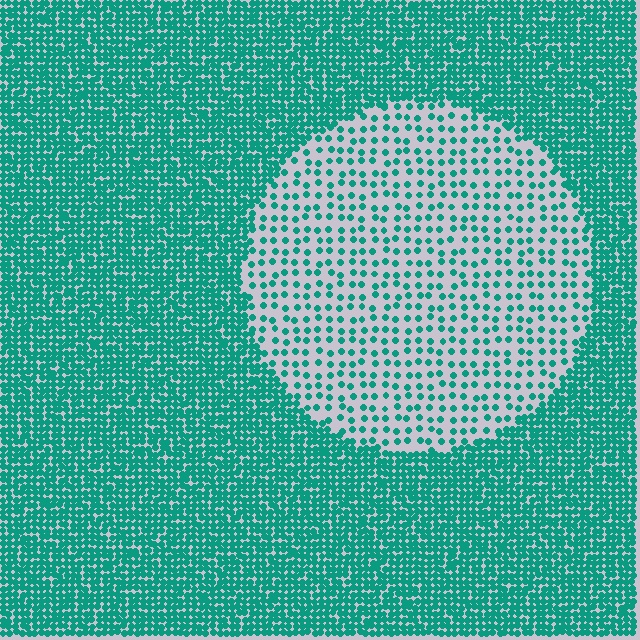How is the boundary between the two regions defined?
The boundary is defined by a change in element density (approximately 3.1x ratio). All elements are the same color, size, and shape.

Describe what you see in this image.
The image contains small teal elements arranged at two different densities. A circle-shaped region is visible where the elements are less densely packed than the surrounding area.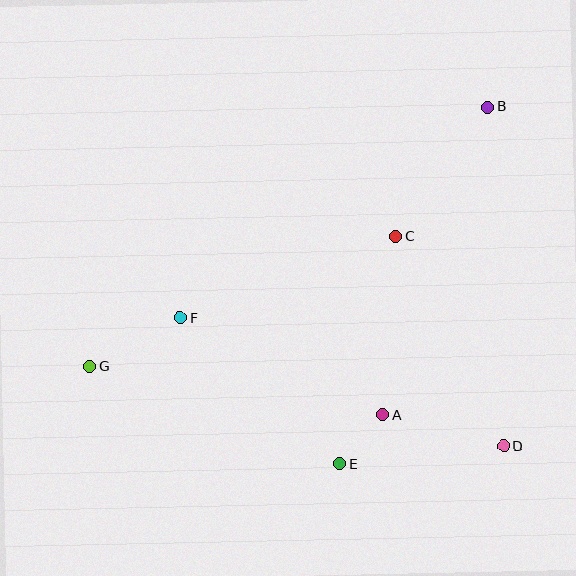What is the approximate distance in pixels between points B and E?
The distance between B and E is approximately 386 pixels.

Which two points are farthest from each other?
Points B and G are farthest from each other.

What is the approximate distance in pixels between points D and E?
The distance between D and E is approximately 165 pixels.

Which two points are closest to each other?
Points A and E are closest to each other.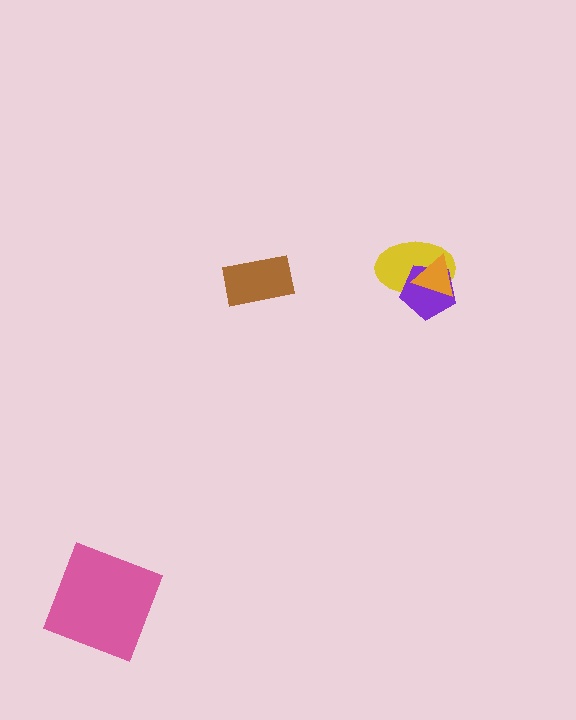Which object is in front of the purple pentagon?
The orange triangle is in front of the purple pentagon.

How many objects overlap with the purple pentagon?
2 objects overlap with the purple pentagon.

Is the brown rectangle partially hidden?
No, no other shape covers it.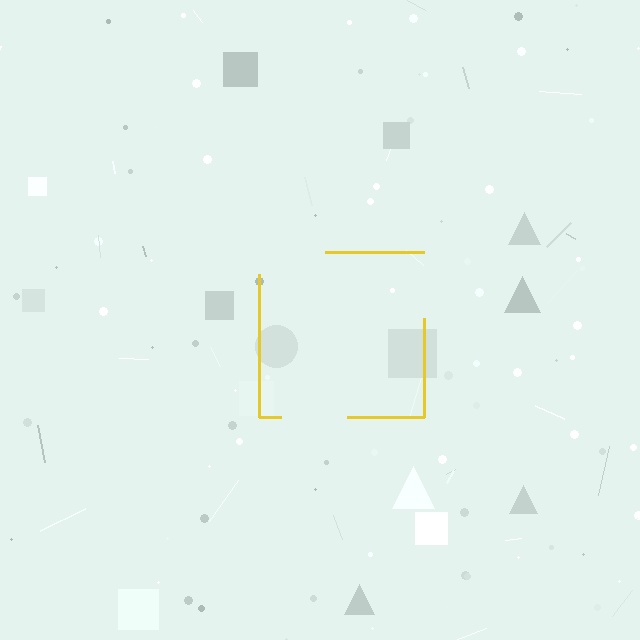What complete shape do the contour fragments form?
The contour fragments form a square.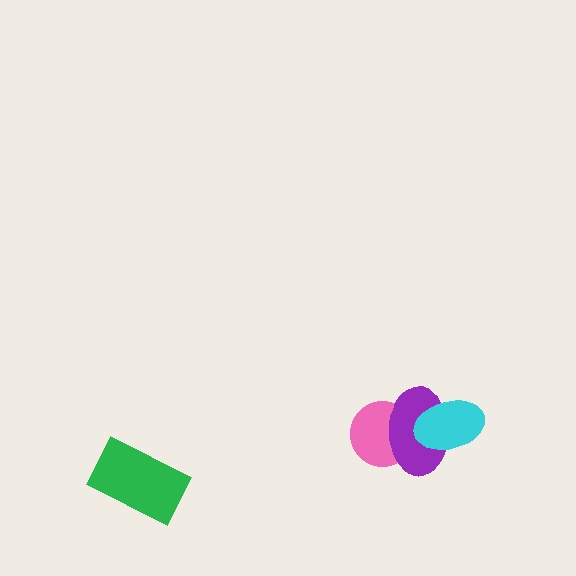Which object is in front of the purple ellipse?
The cyan ellipse is in front of the purple ellipse.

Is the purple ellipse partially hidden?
Yes, it is partially covered by another shape.